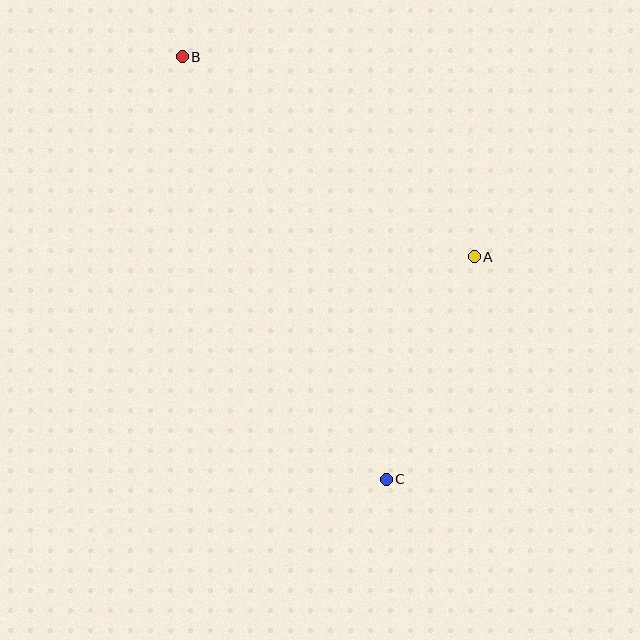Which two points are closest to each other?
Points A and C are closest to each other.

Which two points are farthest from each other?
Points B and C are farthest from each other.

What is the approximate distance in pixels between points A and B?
The distance between A and B is approximately 354 pixels.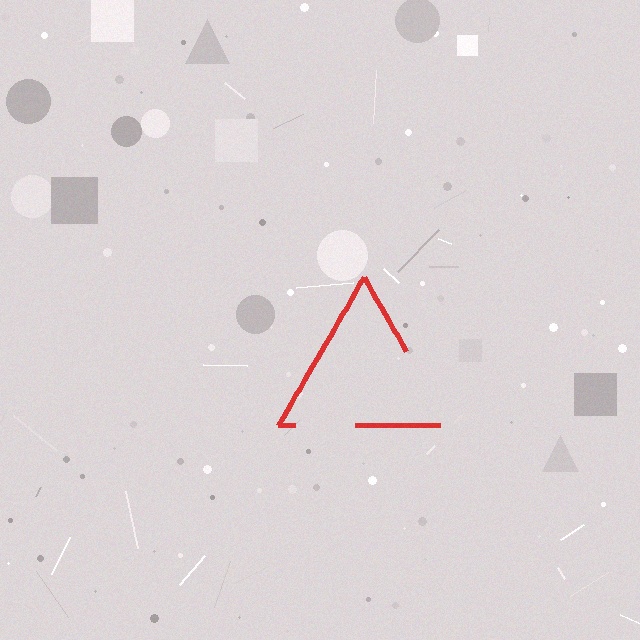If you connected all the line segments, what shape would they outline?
They would outline a triangle.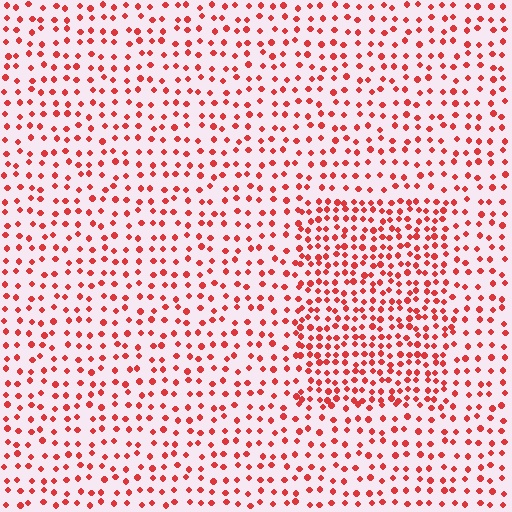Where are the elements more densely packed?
The elements are more densely packed inside the rectangle boundary.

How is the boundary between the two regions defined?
The boundary is defined by a change in element density (approximately 1.8x ratio). All elements are the same color, size, and shape.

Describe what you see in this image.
The image contains small red elements arranged at two different densities. A rectangle-shaped region is visible where the elements are more densely packed than the surrounding area.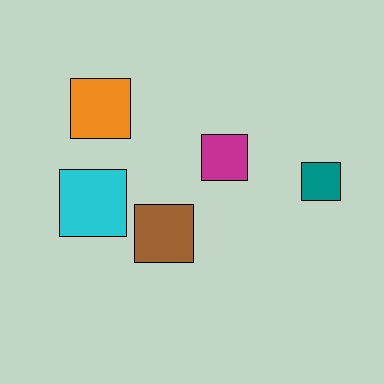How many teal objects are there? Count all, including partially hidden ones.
There is 1 teal object.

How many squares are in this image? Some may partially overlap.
There are 5 squares.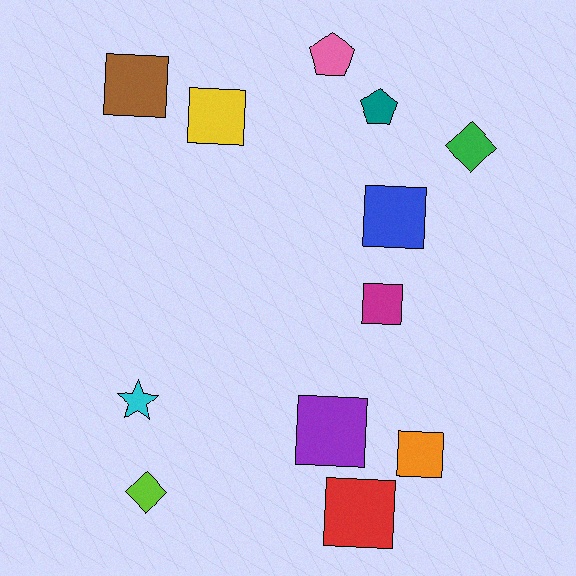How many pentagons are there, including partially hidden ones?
There are 2 pentagons.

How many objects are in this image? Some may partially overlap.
There are 12 objects.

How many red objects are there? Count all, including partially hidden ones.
There is 1 red object.